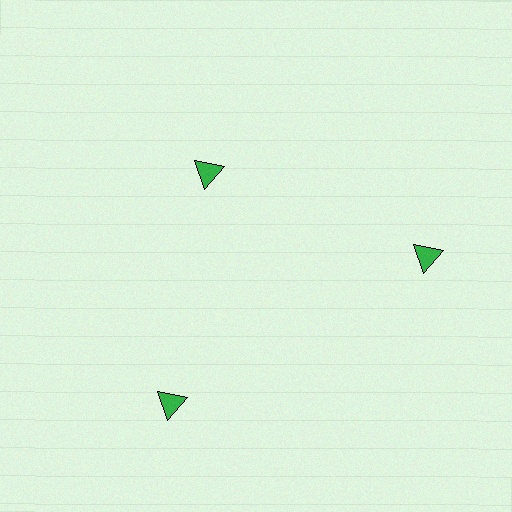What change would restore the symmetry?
The symmetry would be restored by moving it outward, back onto the ring so that all 3 triangles sit at equal angles and equal distance from the center.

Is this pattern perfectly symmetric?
No. The 3 green triangles are arranged in a ring, but one element near the 11 o'clock position is pulled inward toward the center, breaking the 3-fold rotational symmetry.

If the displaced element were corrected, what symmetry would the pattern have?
It would have 3-fold rotational symmetry — the pattern would map onto itself every 120 degrees.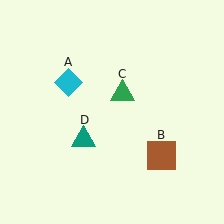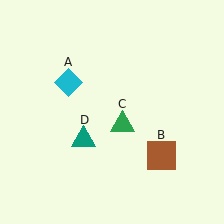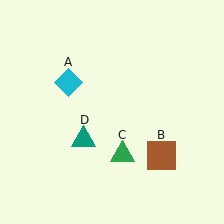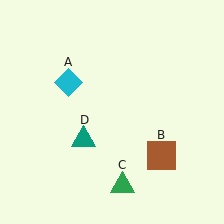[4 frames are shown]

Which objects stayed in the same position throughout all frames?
Cyan diamond (object A) and brown square (object B) and teal triangle (object D) remained stationary.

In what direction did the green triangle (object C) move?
The green triangle (object C) moved down.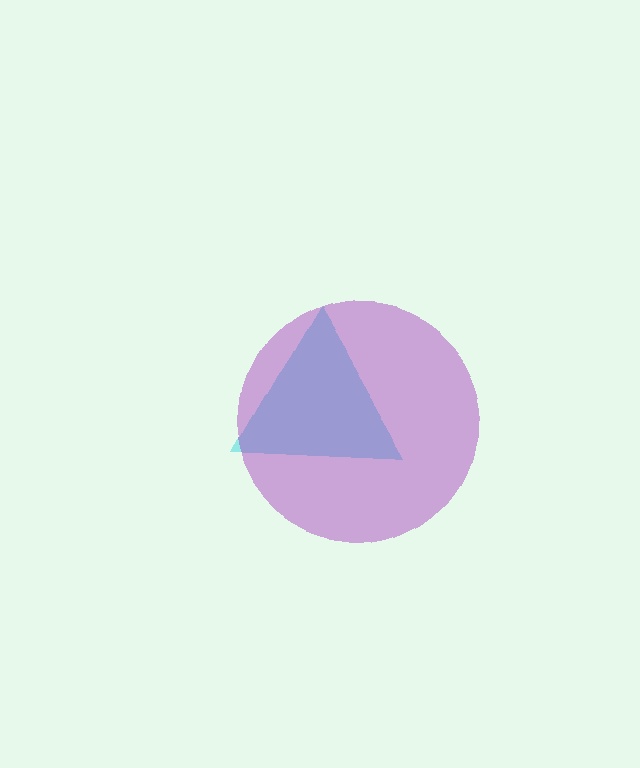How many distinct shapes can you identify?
There are 2 distinct shapes: a cyan triangle, a purple circle.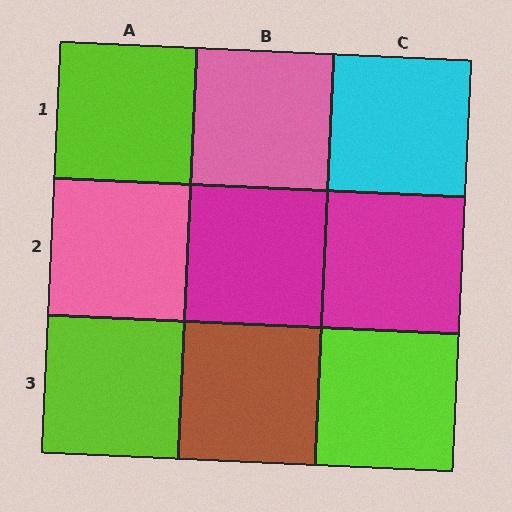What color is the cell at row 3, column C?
Lime.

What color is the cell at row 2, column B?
Magenta.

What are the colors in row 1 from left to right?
Lime, pink, cyan.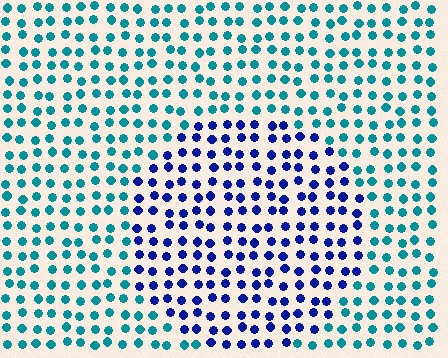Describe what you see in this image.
The image is filled with small teal elements in a uniform arrangement. A circle-shaped region is visible where the elements are tinted to a slightly different hue, forming a subtle color boundary.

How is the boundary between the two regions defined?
The boundary is defined purely by a slight shift in hue (about 50 degrees). Spacing, size, and orientation are identical on both sides.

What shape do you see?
I see a circle.